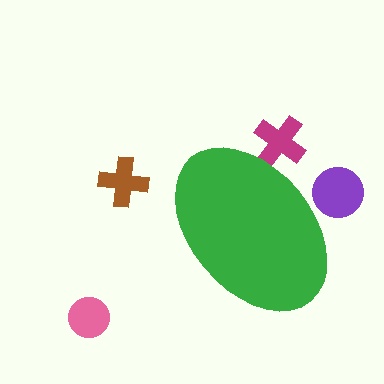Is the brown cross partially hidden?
No, the brown cross is fully visible.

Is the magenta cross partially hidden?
Yes, the magenta cross is partially hidden behind the green ellipse.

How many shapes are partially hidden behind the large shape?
2 shapes are partially hidden.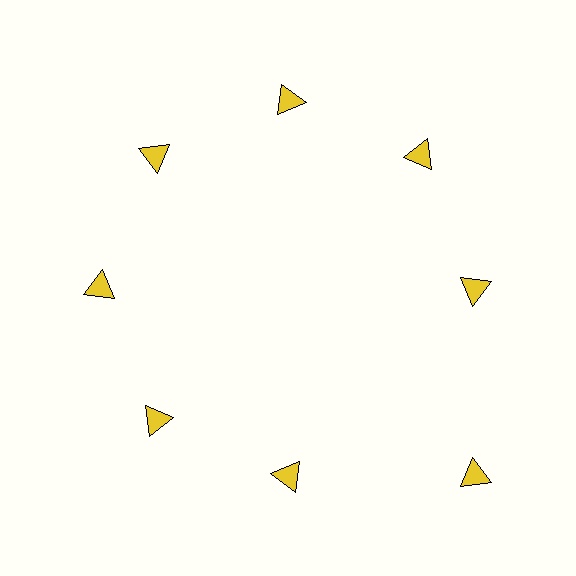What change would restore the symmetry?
The symmetry would be restored by moving it inward, back onto the ring so that all 8 triangles sit at equal angles and equal distance from the center.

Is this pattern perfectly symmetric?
No. The 8 yellow triangles are arranged in a ring, but one element near the 4 o'clock position is pushed outward from the center, breaking the 8-fold rotational symmetry.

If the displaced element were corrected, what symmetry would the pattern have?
It would have 8-fold rotational symmetry — the pattern would map onto itself every 45 degrees.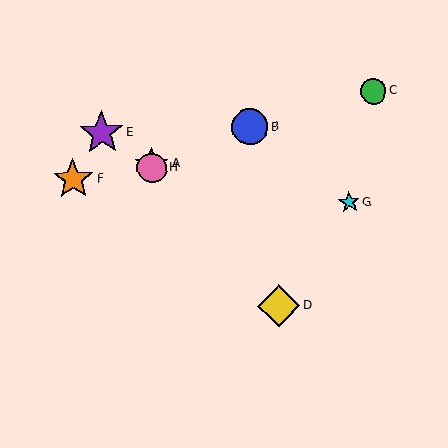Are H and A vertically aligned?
Yes, both are at x≈152.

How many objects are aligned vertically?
2 objects (A, H) are aligned vertically.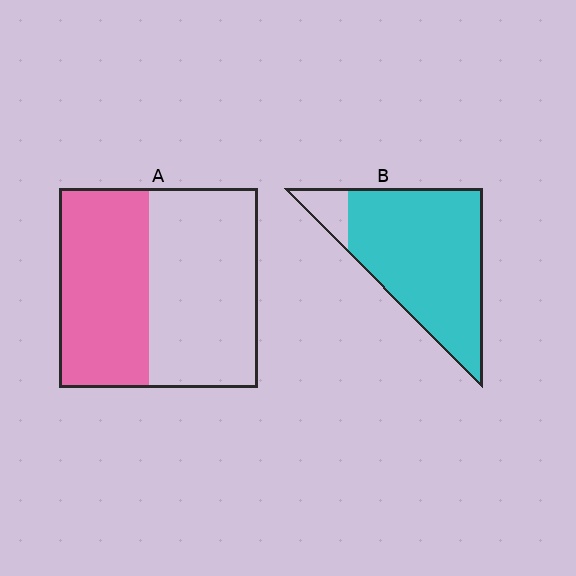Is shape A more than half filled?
No.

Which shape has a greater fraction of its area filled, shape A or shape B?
Shape B.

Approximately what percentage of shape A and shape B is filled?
A is approximately 45% and B is approximately 90%.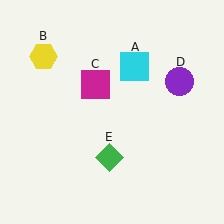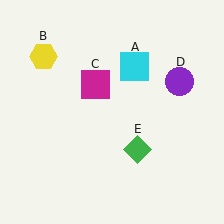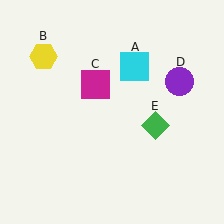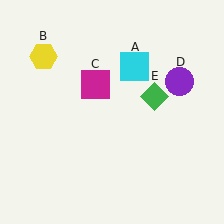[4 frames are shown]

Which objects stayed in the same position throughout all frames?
Cyan square (object A) and yellow hexagon (object B) and magenta square (object C) and purple circle (object D) remained stationary.